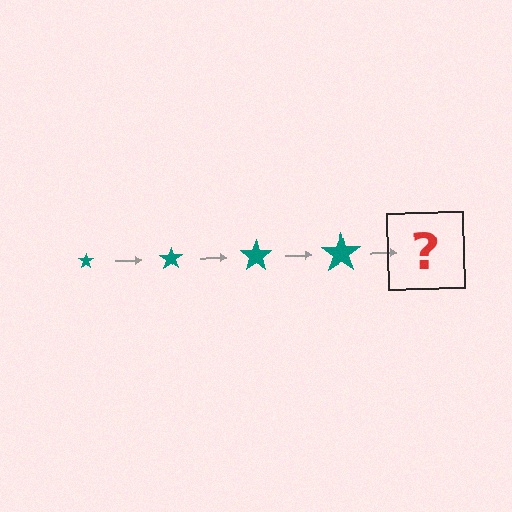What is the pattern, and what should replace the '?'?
The pattern is that the star gets progressively larger each step. The '?' should be a teal star, larger than the previous one.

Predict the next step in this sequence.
The next step is a teal star, larger than the previous one.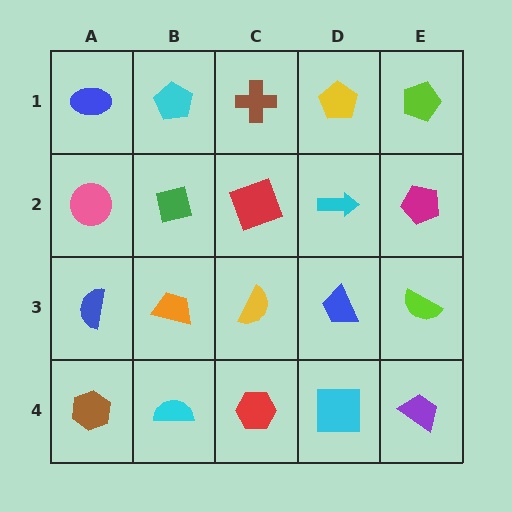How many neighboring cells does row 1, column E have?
2.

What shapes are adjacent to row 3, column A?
A pink circle (row 2, column A), a brown hexagon (row 4, column A), an orange trapezoid (row 3, column B).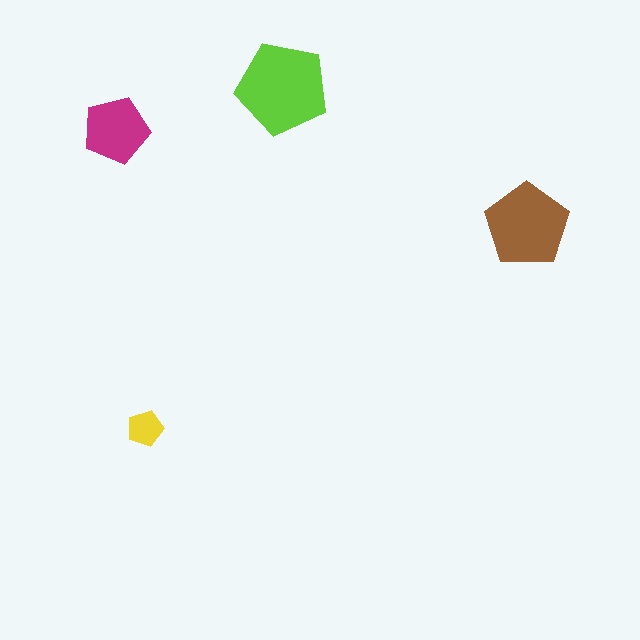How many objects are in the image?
There are 4 objects in the image.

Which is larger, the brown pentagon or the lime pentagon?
The lime one.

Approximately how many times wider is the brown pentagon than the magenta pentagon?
About 1.5 times wider.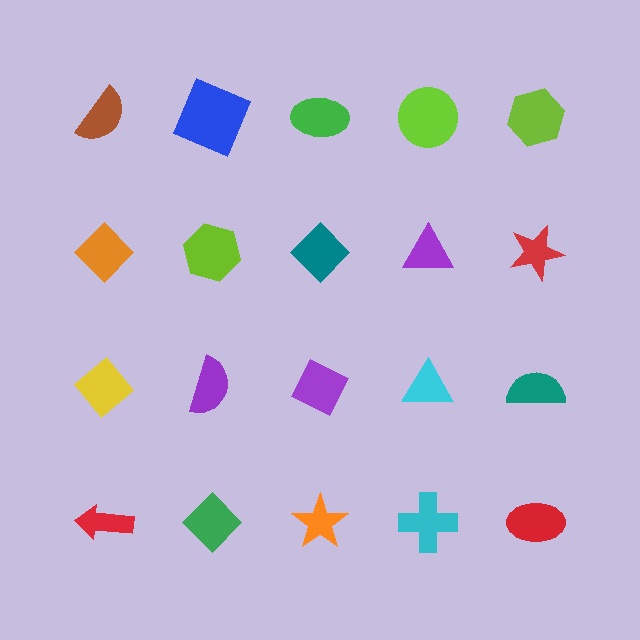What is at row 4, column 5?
A red ellipse.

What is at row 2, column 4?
A purple triangle.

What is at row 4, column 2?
A green diamond.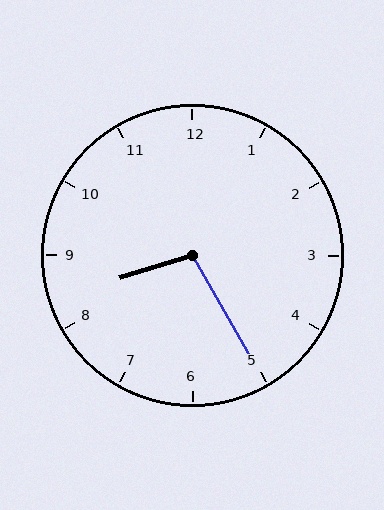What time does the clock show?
8:25.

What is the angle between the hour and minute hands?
Approximately 102 degrees.